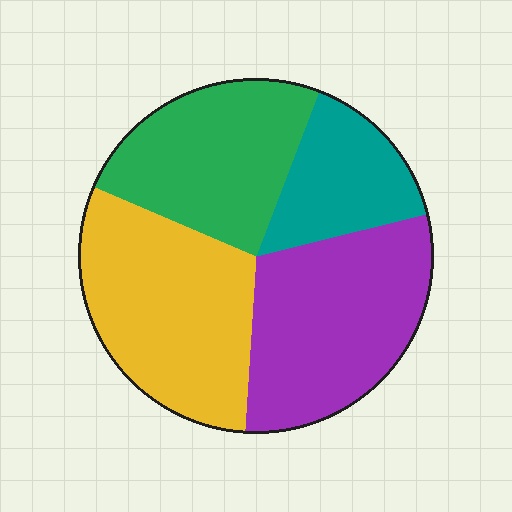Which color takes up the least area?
Teal, at roughly 15%.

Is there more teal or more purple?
Purple.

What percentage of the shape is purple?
Purple takes up about one third (1/3) of the shape.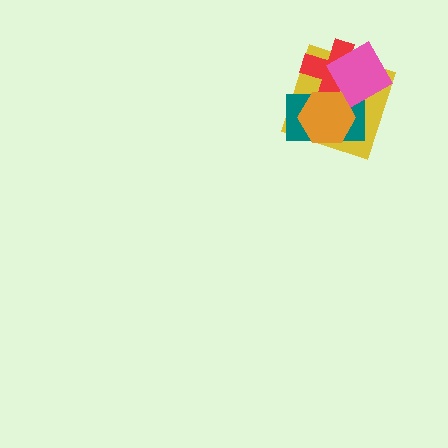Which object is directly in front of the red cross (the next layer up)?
The pink diamond is directly in front of the red cross.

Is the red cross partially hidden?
Yes, it is partially covered by another shape.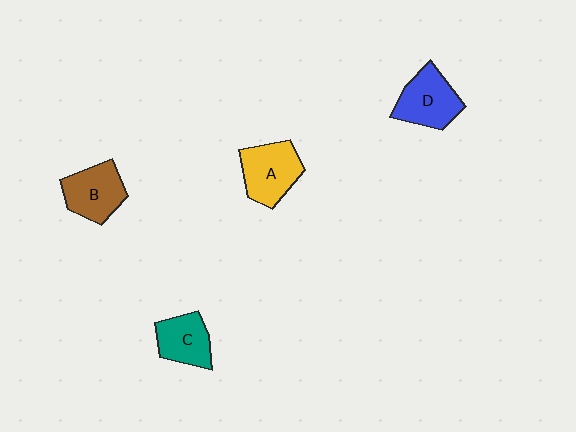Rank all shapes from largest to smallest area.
From largest to smallest: D (blue), A (yellow), B (brown), C (teal).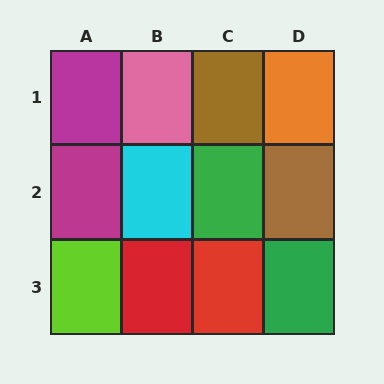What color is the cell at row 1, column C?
Brown.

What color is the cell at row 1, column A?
Magenta.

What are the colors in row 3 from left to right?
Lime, red, red, green.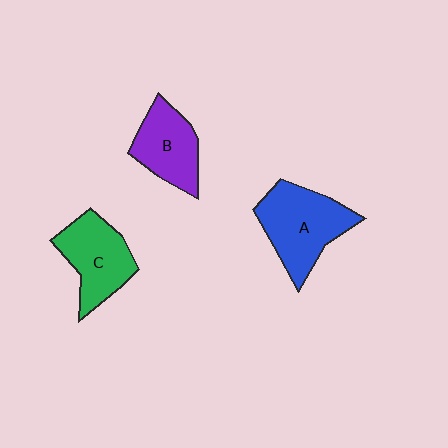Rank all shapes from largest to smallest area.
From largest to smallest: A (blue), C (green), B (purple).